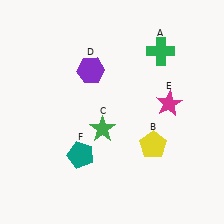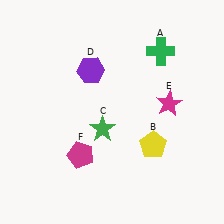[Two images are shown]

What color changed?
The pentagon (F) changed from teal in Image 1 to magenta in Image 2.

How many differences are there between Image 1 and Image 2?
There is 1 difference between the two images.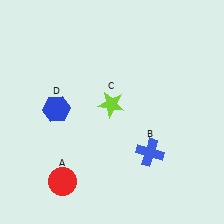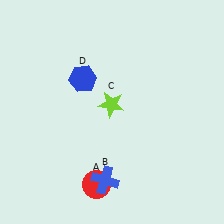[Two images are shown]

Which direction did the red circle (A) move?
The red circle (A) moved right.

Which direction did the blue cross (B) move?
The blue cross (B) moved left.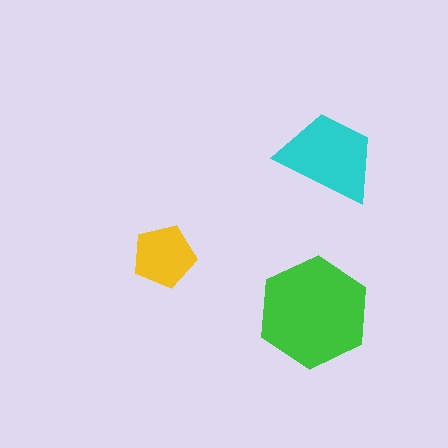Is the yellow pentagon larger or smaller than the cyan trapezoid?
Smaller.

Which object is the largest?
The green hexagon.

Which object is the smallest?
The yellow pentagon.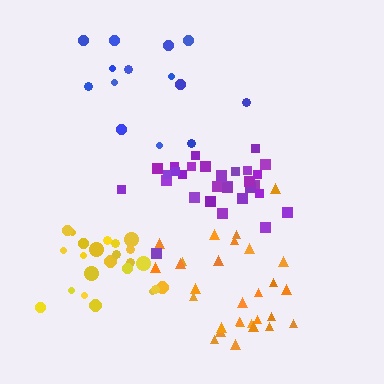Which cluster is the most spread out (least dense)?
Blue.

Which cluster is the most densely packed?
Yellow.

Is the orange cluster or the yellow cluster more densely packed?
Yellow.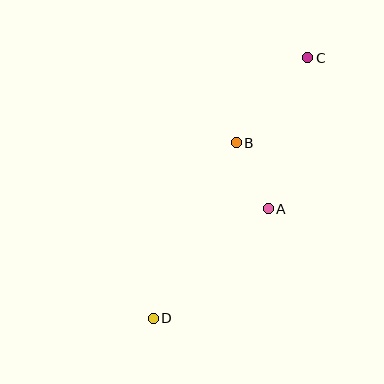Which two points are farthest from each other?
Points C and D are farthest from each other.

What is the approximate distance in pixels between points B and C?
The distance between B and C is approximately 111 pixels.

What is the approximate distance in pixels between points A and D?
The distance between A and D is approximately 159 pixels.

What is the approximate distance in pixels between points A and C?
The distance between A and C is approximately 156 pixels.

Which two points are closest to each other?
Points A and B are closest to each other.